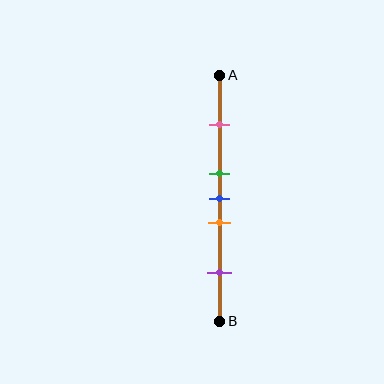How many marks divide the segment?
There are 5 marks dividing the segment.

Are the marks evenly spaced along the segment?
No, the marks are not evenly spaced.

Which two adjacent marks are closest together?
The green and blue marks are the closest adjacent pair.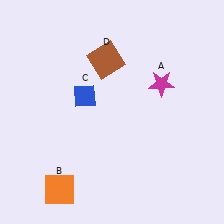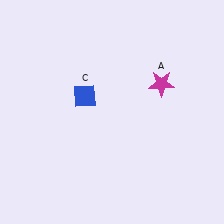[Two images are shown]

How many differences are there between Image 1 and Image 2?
There are 2 differences between the two images.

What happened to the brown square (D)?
The brown square (D) was removed in Image 2. It was in the top-left area of Image 1.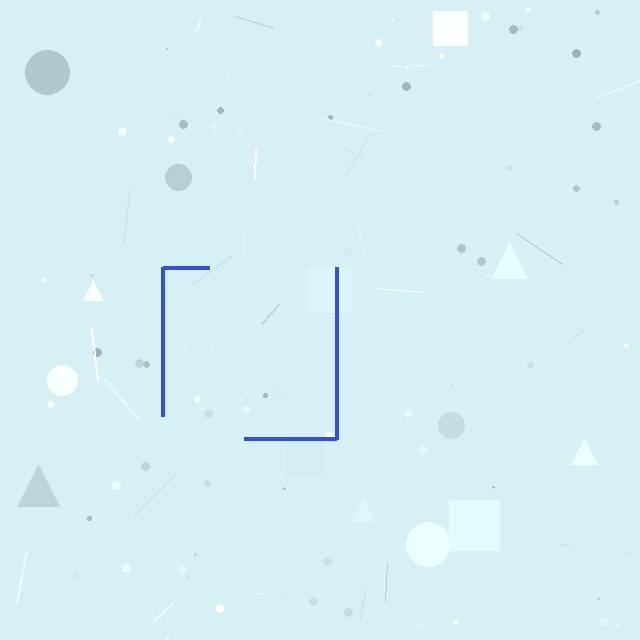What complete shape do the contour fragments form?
The contour fragments form a square.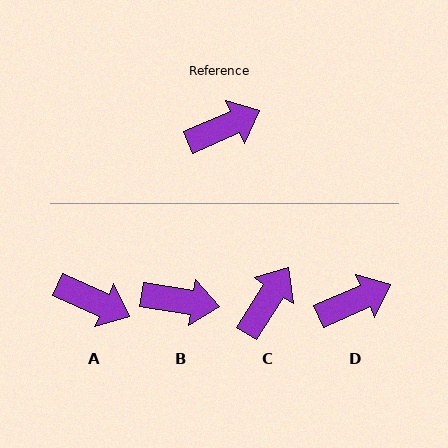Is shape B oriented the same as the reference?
No, it is off by about 33 degrees.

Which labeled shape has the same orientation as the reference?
D.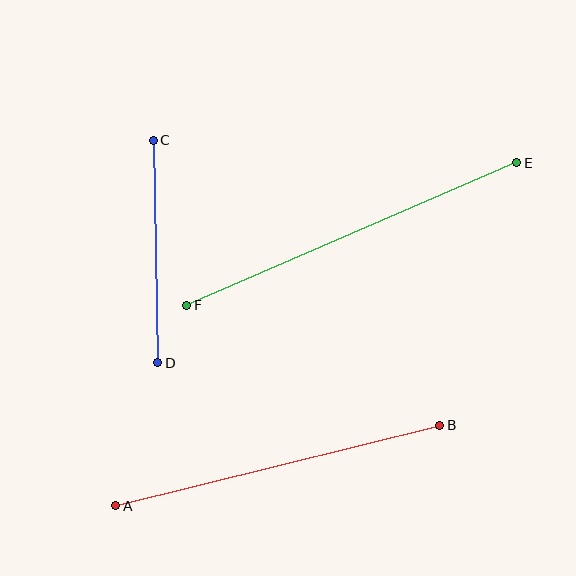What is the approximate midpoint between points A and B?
The midpoint is at approximately (278, 466) pixels.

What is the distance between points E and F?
The distance is approximately 360 pixels.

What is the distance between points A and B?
The distance is approximately 334 pixels.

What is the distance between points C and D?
The distance is approximately 223 pixels.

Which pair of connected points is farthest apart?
Points E and F are farthest apart.